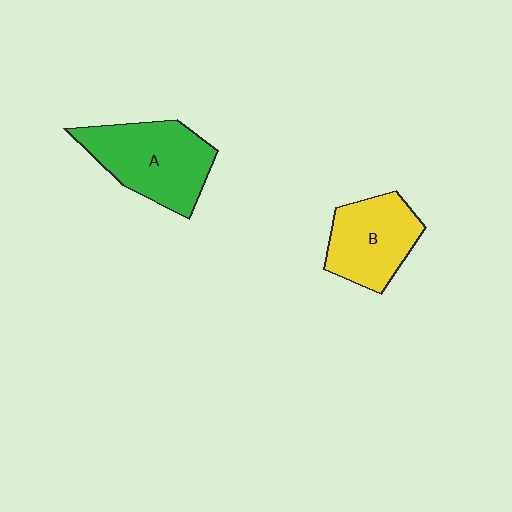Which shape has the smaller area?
Shape B (yellow).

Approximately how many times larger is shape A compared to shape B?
Approximately 1.3 times.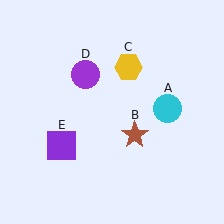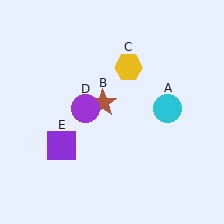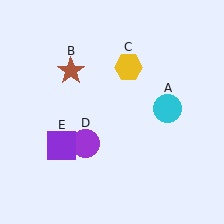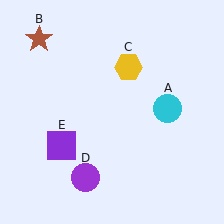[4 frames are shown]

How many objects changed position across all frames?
2 objects changed position: brown star (object B), purple circle (object D).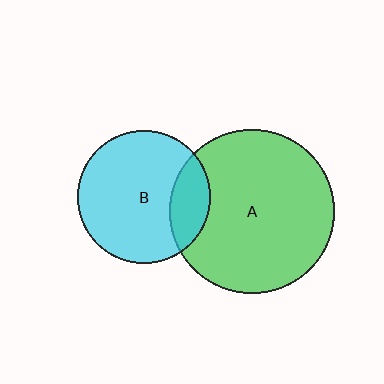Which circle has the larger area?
Circle A (green).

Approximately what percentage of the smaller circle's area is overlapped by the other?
Approximately 20%.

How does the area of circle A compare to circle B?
Approximately 1.5 times.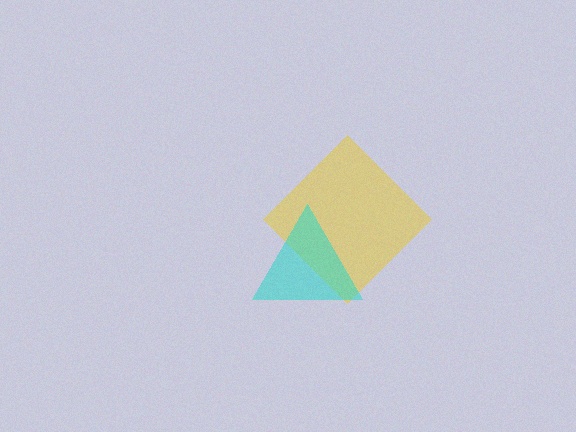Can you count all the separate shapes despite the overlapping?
Yes, there are 2 separate shapes.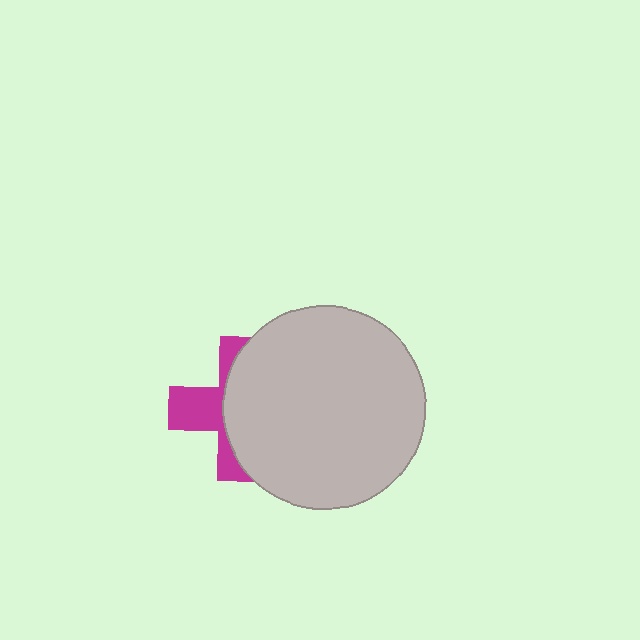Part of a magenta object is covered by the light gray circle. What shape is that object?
It is a cross.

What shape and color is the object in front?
The object in front is a light gray circle.